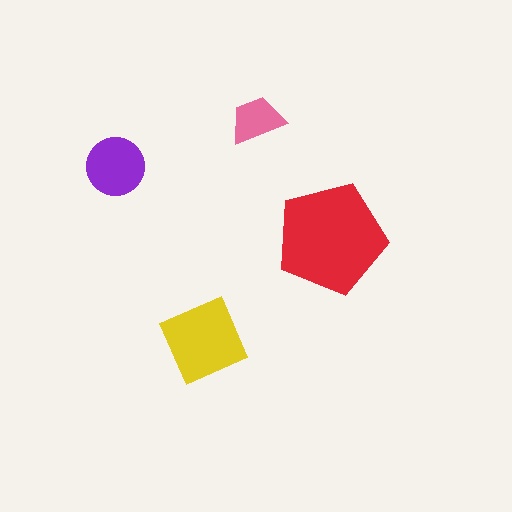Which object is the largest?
The red pentagon.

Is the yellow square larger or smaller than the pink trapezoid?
Larger.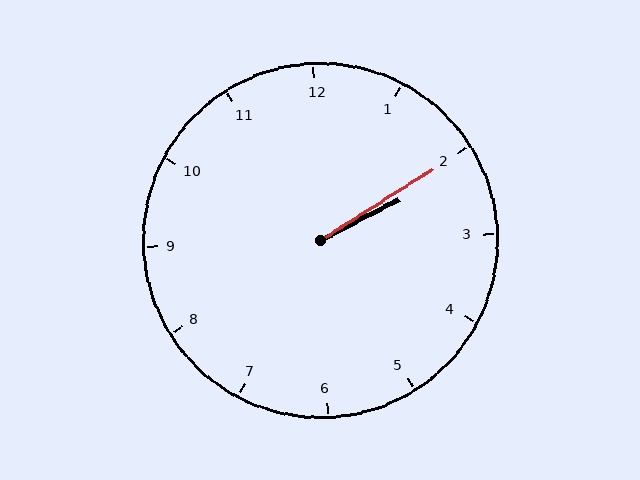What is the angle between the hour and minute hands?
Approximately 5 degrees.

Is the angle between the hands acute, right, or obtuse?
It is acute.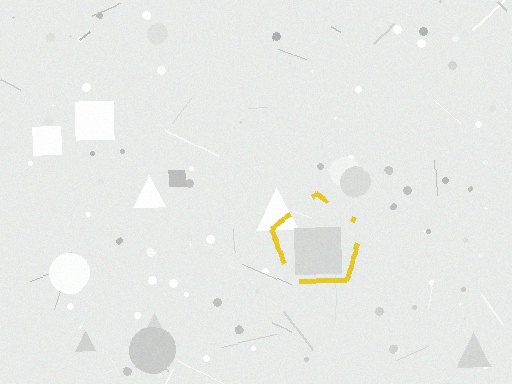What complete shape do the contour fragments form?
The contour fragments form a pentagon.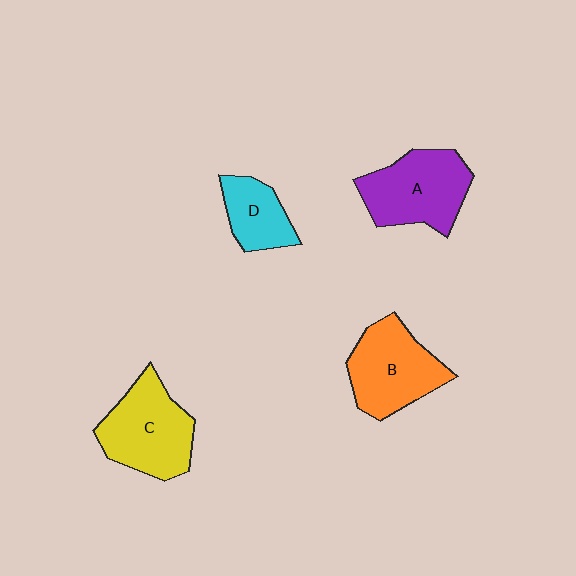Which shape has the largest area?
Shape C (yellow).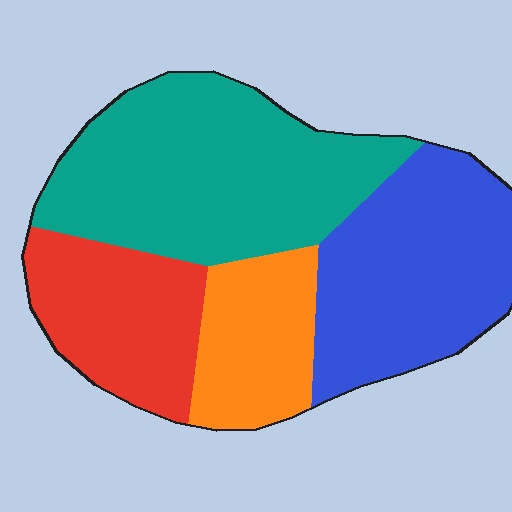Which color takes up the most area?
Teal, at roughly 35%.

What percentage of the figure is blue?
Blue covers roughly 30% of the figure.